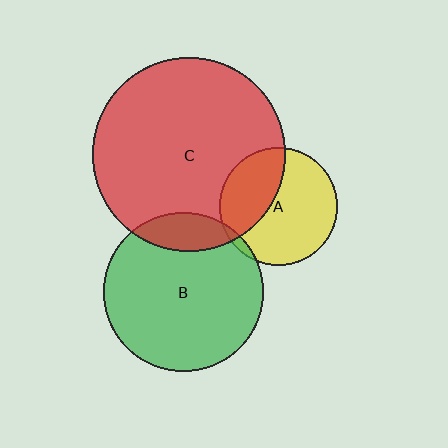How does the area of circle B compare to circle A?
Approximately 1.8 times.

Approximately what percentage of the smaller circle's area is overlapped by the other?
Approximately 35%.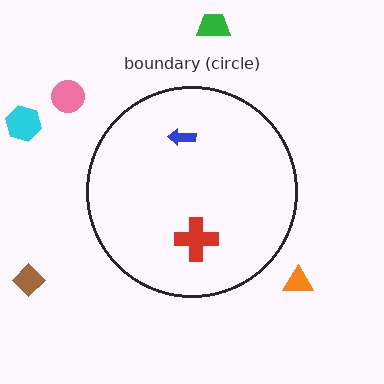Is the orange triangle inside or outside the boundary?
Outside.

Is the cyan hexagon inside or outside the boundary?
Outside.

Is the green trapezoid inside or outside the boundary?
Outside.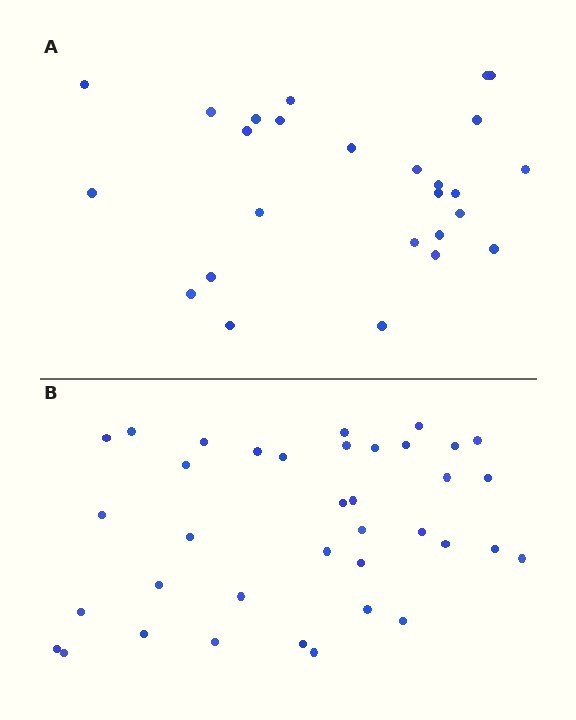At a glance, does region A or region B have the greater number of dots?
Region B (the bottom region) has more dots.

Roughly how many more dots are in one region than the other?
Region B has roughly 12 or so more dots than region A.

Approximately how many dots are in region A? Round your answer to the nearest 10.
About 30 dots. (The exact count is 26, which rounds to 30.)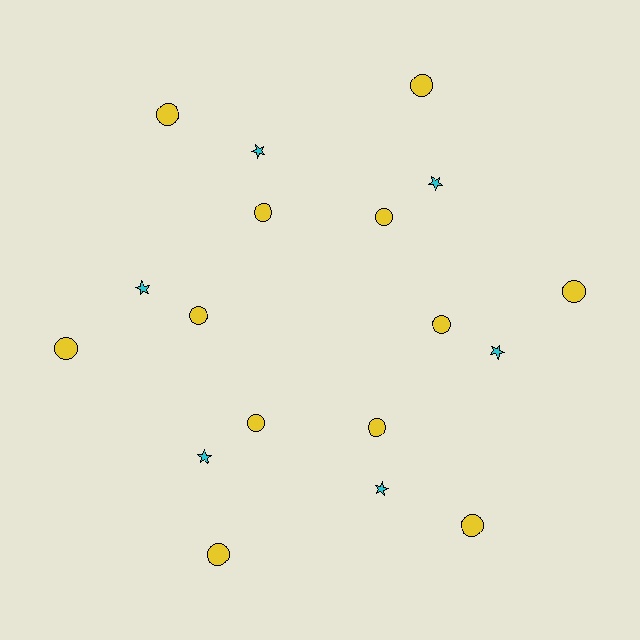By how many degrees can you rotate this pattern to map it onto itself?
The pattern maps onto itself every 60 degrees of rotation.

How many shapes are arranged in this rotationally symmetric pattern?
There are 18 shapes, arranged in 6 groups of 3.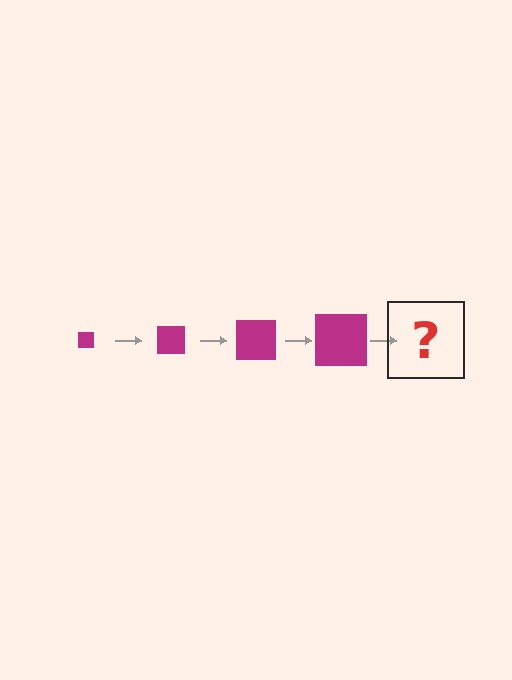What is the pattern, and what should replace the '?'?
The pattern is that the square gets progressively larger each step. The '?' should be a magenta square, larger than the previous one.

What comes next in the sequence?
The next element should be a magenta square, larger than the previous one.